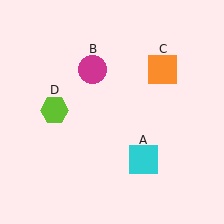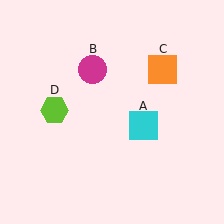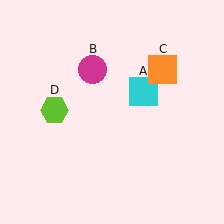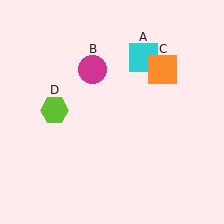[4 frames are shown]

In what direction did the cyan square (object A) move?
The cyan square (object A) moved up.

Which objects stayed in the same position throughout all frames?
Magenta circle (object B) and orange square (object C) and lime hexagon (object D) remained stationary.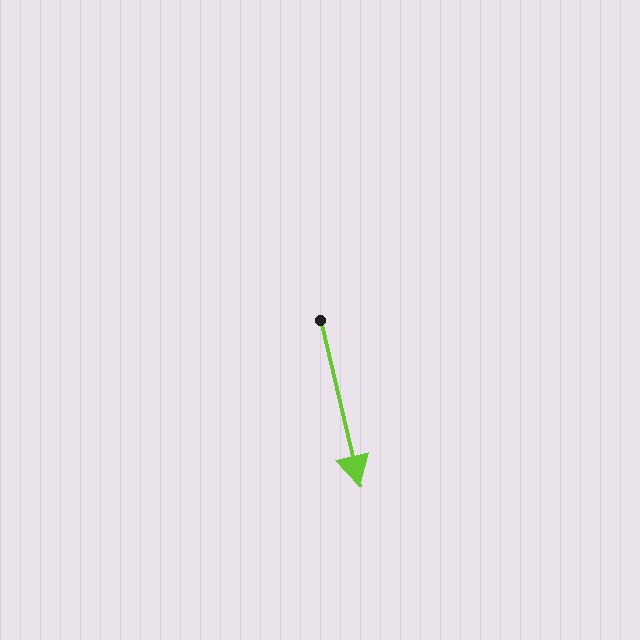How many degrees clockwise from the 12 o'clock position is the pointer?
Approximately 167 degrees.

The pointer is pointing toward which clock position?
Roughly 6 o'clock.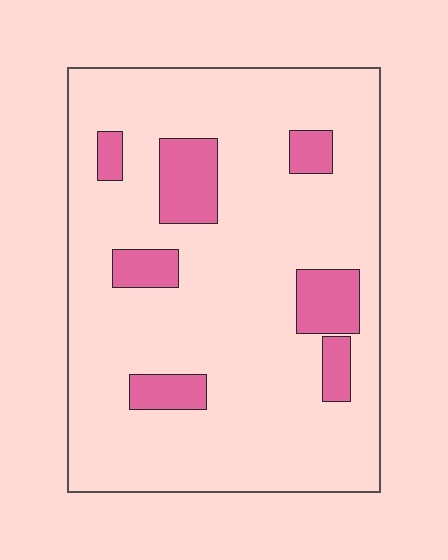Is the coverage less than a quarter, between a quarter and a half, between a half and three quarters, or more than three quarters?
Less than a quarter.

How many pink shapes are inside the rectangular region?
7.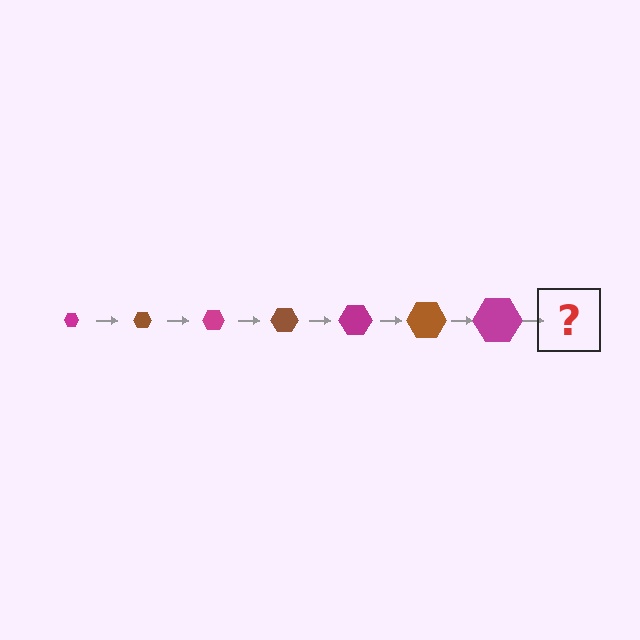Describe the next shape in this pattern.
It should be a brown hexagon, larger than the previous one.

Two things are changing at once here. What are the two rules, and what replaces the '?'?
The two rules are that the hexagon grows larger each step and the color cycles through magenta and brown. The '?' should be a brown hexagon, larger than the previous one.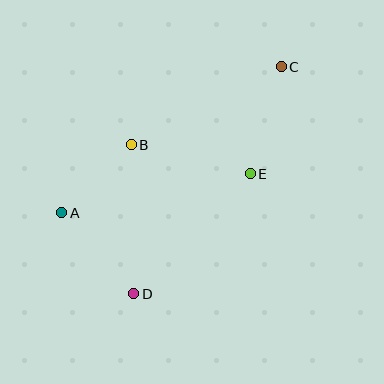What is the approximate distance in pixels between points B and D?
The distance between B and D is approximately 149 pixels.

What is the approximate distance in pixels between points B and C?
The distance between B and C is approximately 169 pixels.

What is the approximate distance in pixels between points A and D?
The distance between A and D is approximately 108 pixels.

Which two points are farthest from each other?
Points C and D are farthest from each other.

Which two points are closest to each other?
Points A and B are closest to each other.